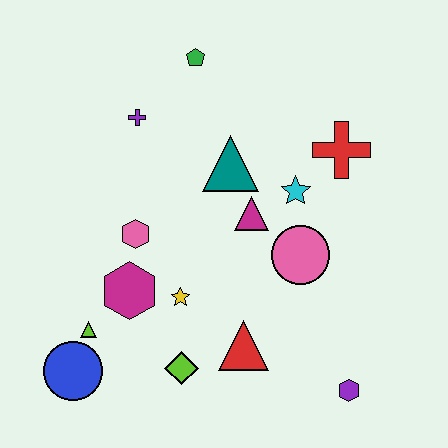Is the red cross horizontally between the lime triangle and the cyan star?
No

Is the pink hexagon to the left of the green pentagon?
Yes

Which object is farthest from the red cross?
The blue circle is farthest from the red cross.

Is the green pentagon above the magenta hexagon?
Yes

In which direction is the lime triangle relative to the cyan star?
The lime triangle is to the left of the cyan star.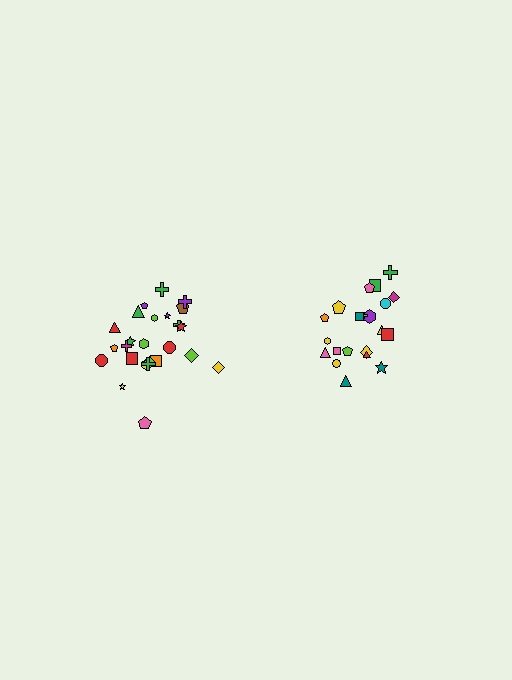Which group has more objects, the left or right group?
The left group.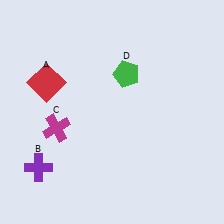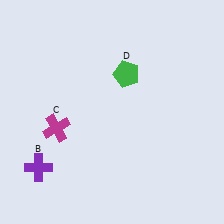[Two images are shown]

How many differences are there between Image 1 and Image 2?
There is 1 difference between the two images.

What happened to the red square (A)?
The red square (A) was removed in Image 2. It was in the top-left area of Image 1.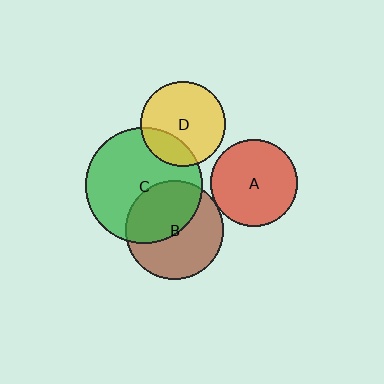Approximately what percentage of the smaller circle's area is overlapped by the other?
Approximately 45%.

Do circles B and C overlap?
Yes.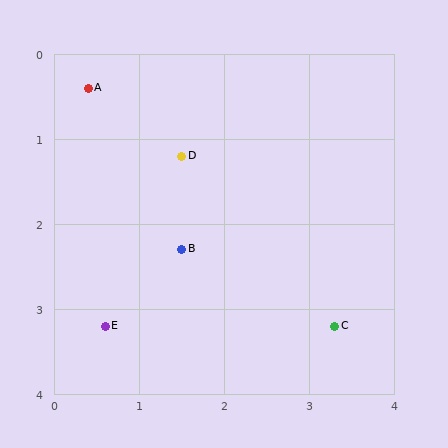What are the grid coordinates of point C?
Point C is at approximately (3.3, 3.2).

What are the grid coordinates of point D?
Point D is at approximately (1.5, 1.2).